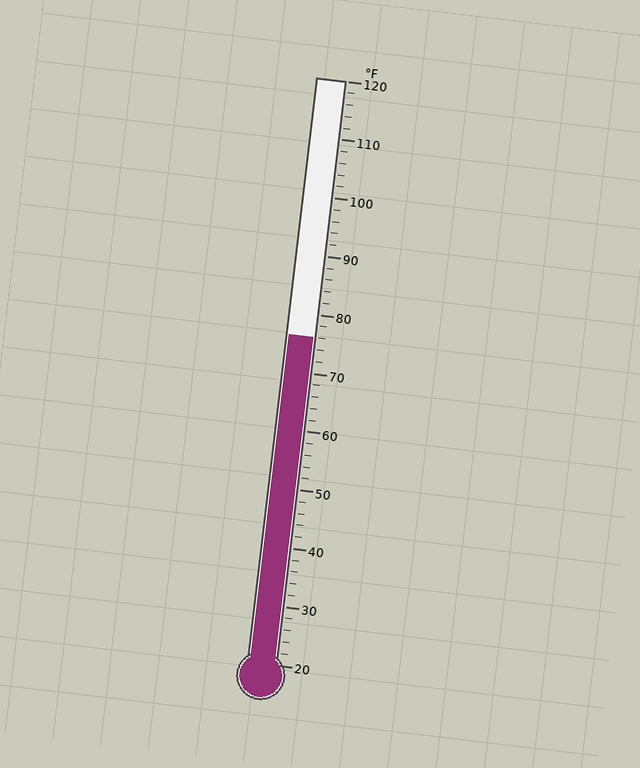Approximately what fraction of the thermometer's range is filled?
The thermometer is filled to approximately 55% of its range.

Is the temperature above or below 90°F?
The temperature is below 90°F.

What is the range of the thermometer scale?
The thermometer scale ranges from 20°F to 120°F.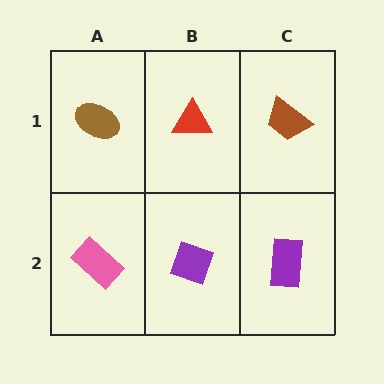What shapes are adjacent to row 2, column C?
A brown trapezoid (row 1, column C), a purple diamond (row 2, column B).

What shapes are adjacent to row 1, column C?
A purple rectangle (row 2, column C), a red triangle (row 1, column B).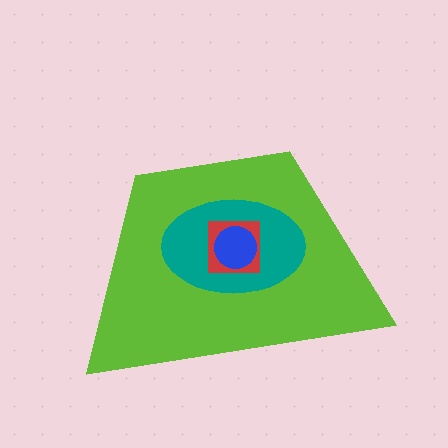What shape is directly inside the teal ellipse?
The red square.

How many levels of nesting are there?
4.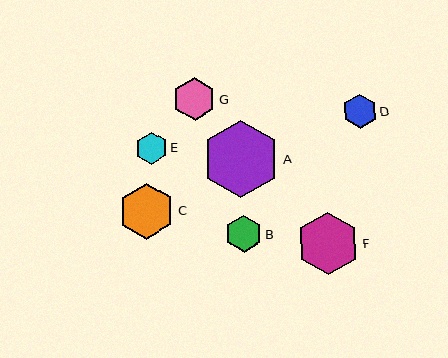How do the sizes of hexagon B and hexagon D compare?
Hexagon B and hexagon D are approximately the same size.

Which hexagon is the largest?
Hexagon A is the largest with a size of approximately 77 pixels.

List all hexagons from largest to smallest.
From largest to smallest: A, F, C, G, B, D, E.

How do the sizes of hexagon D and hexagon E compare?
Hexagon D and hexagon E are approximately the same size.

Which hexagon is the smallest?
Hexagon E is the smallest with a size of approximately 32 pixels.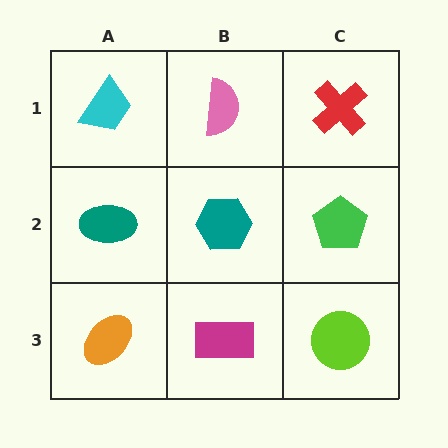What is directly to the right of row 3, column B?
A lime circle.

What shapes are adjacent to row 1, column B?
A teal hexagon (row 2, column B), a cyan trapezoid (row 1, column A), a red cross (row 1, column C).